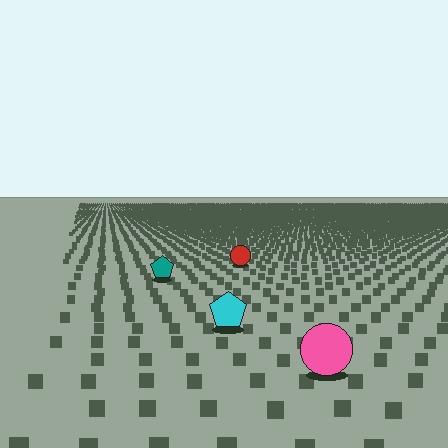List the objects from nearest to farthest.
From nearest to farthest: the pink circle, the cyan pentagon, the teal pentagon, the red circle.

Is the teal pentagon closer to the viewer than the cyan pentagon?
No. The cyan pentagon is closer — you can tell from the texture gradient: the ground texture is coarser near it.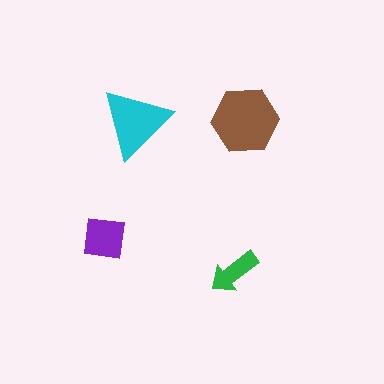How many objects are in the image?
There are 4 objects in the image.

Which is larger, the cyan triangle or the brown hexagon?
The brown hexagon.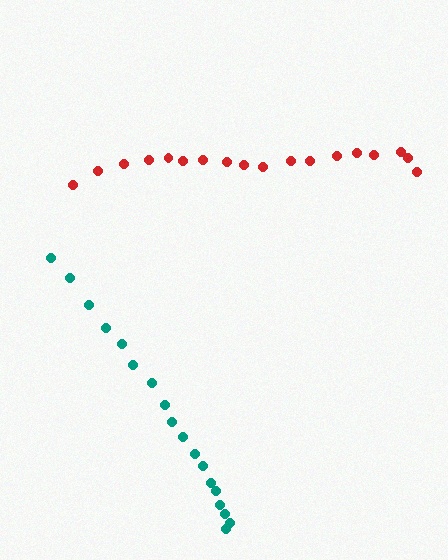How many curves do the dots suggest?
There are 2 distinct paths.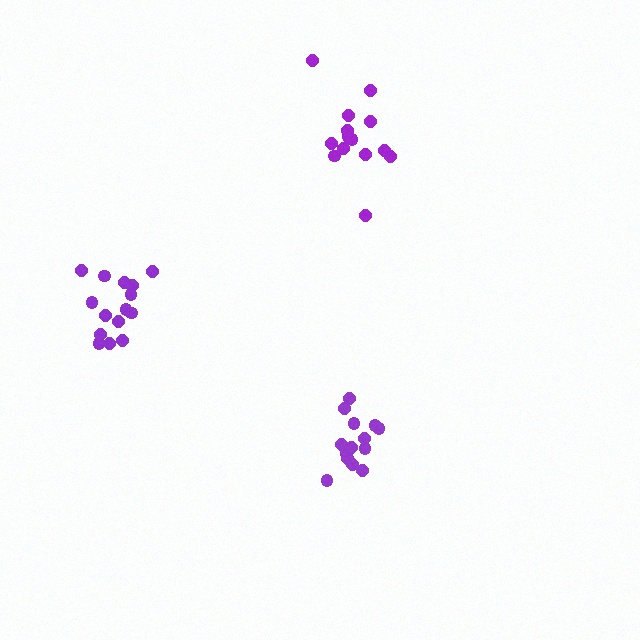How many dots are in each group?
Group 1: 14 dots, Group 2: 14 dots, Group 3: 15 dots (43 total).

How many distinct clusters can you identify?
There are 3 distinct clusters.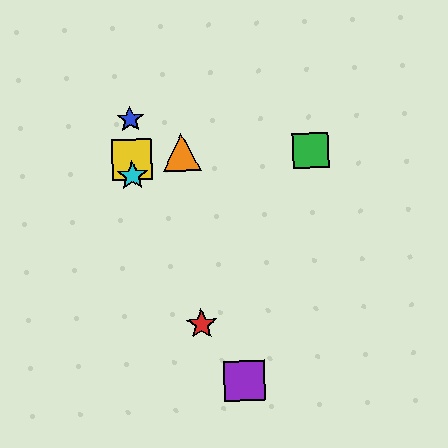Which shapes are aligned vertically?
The blue star, the yellow square, the cyan star are aligned vertically.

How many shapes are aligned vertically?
3 shapes (the blue star, the yellow square, the cyan star) are aligned vertically.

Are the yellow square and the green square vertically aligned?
No, the yellow square is at x≈132 and the green square is at x≈311.